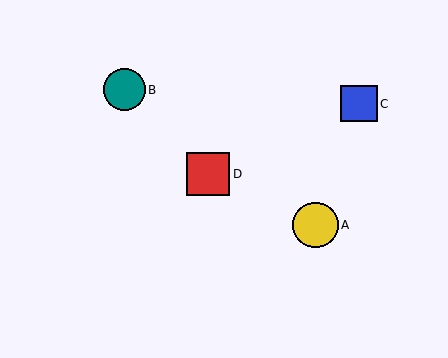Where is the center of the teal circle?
The center of the teal circle is at (124, 90).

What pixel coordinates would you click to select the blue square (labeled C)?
Click at (359, 104) to select the blue square C.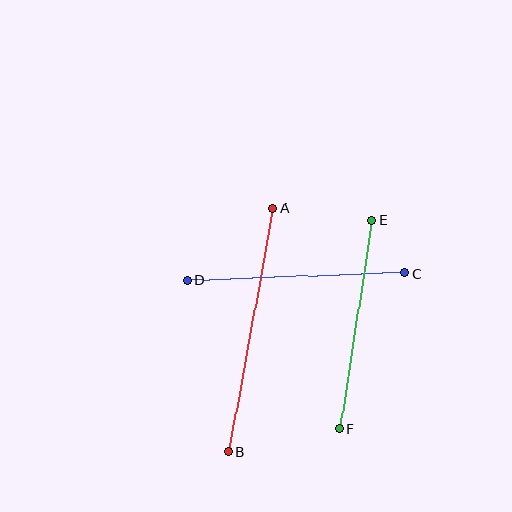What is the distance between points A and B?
The distance is approximately 247 pixels.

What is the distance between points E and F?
The distance is approximately 211 pixels.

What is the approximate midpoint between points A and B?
The midpoint is at approximately (251, 330) pixels.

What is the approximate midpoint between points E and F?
The midpoint is at approximately (356, 324) pixels.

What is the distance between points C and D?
The distance is approximately 217 pixels.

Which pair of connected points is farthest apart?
Points A and B are farthest apart.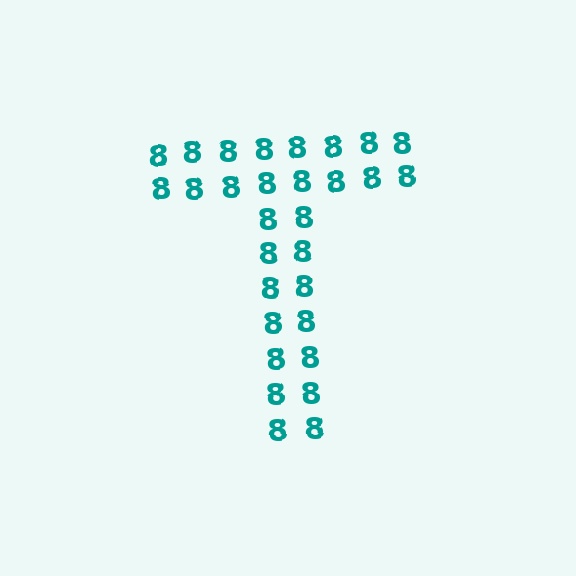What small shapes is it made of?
It is made of small digit 8's.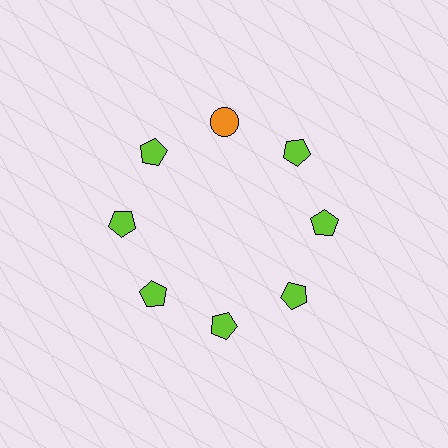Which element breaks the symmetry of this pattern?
The orange circle at roughly the 12 o'clock position breaks the symmetry. All other shapes are lime pentagons.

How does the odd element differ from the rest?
It differs in both color (orange instead of lime) and shape (circle instead of pentagon).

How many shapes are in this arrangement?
There are 8 shapes arranged in a ring pattern.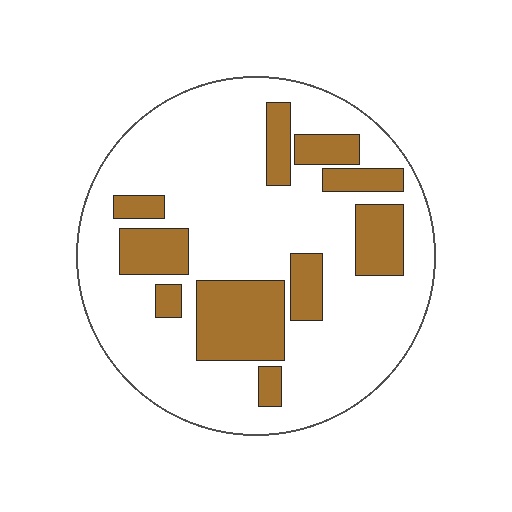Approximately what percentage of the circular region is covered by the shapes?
Approximately 25%.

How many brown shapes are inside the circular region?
10.